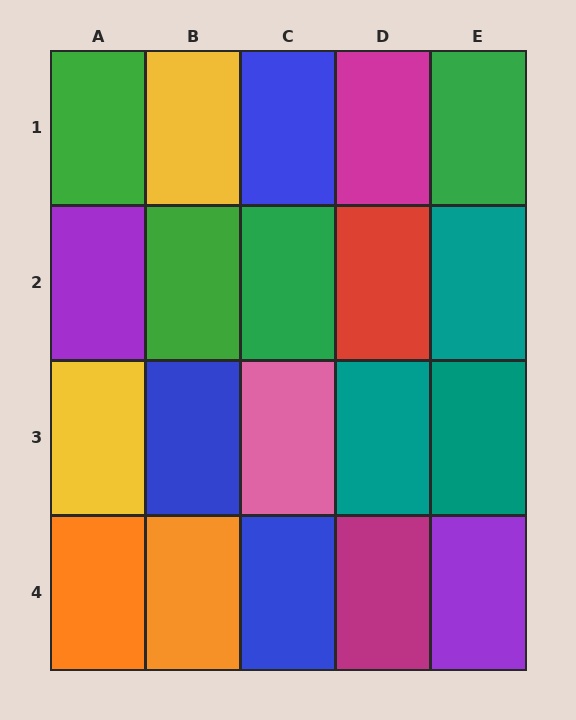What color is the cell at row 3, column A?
Yellow.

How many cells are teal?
3 cells are teal.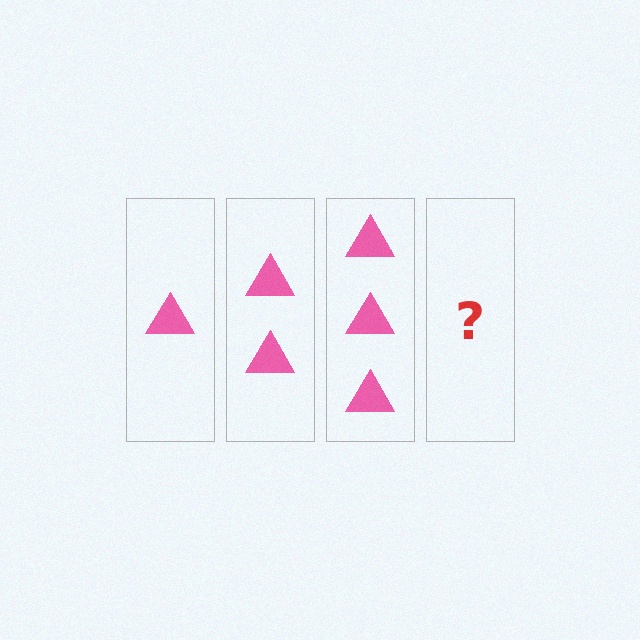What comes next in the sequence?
The next element should be 4 triangles.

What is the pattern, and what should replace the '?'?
The pattern is that each step adds one more triangle. The '?' should be 4 triangles.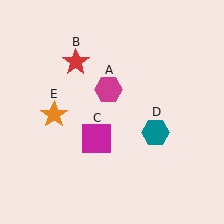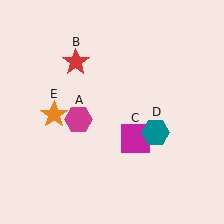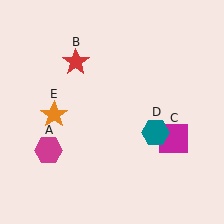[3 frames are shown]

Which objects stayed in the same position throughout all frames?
Red star (object B) and teal hexagon (object D) and orange star (object E) remained stationary.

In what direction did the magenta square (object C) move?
The magenta square (object C) moved right.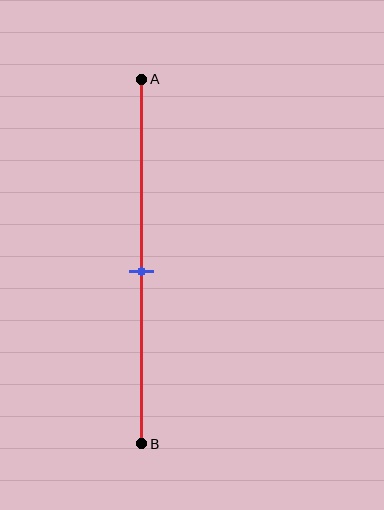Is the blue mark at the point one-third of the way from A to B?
No, the mark is at about 55% from A, not at the 33% one-third point.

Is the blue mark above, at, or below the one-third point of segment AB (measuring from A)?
The blue mark is below the one-third point of segment AB.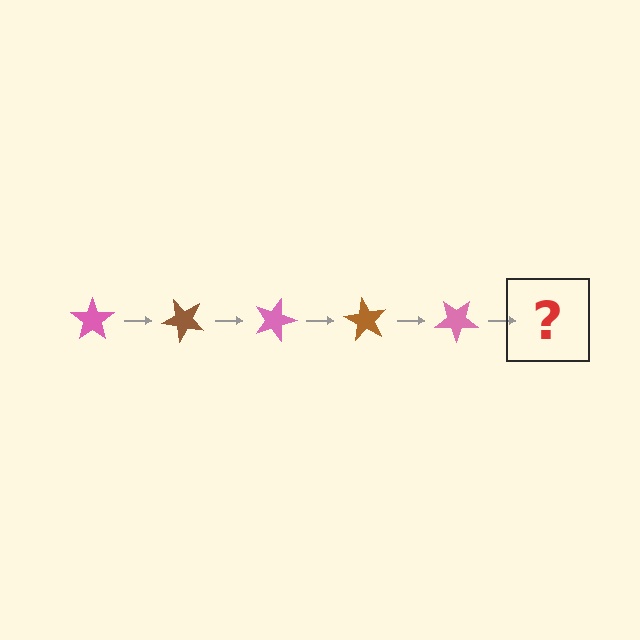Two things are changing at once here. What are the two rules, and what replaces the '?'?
The two rules are that it rotates 45 degrees each step and the color cycles through pink and brown. The '?' should be a brown star, rotated 225 degrees from the start.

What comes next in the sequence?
The next element should be a brown star, rotated 225 degrees from the start.